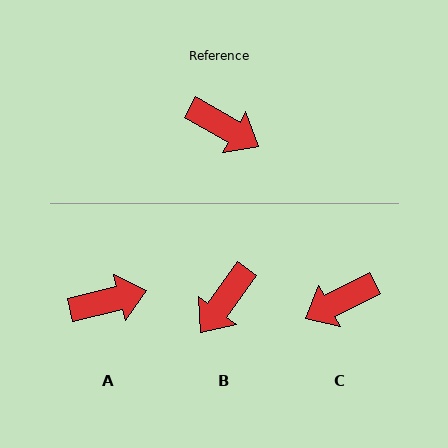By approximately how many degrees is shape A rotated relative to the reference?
Approximately 44 degrees counter-clockwise.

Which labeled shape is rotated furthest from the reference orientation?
C, about 123 degrees away.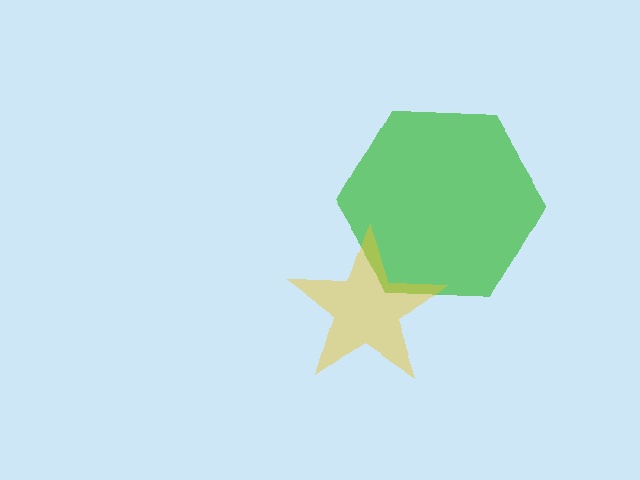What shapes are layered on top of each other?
The layered shapes are: a green hexagon, a yellow star.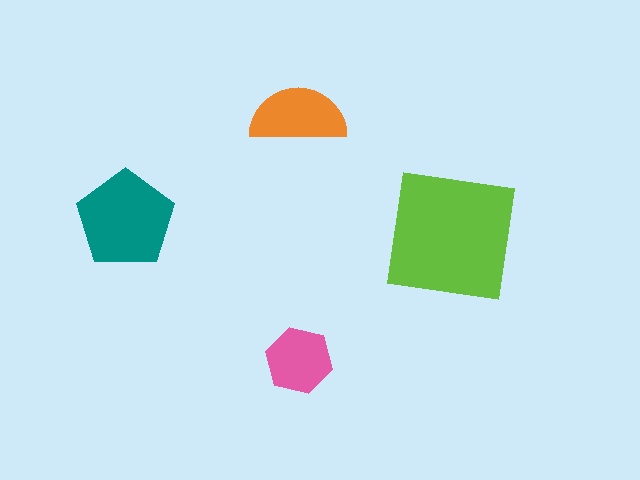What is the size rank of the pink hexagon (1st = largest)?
4th.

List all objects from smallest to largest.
The pink hexagon, the orange semicircle, the teal pentagon, the lime square.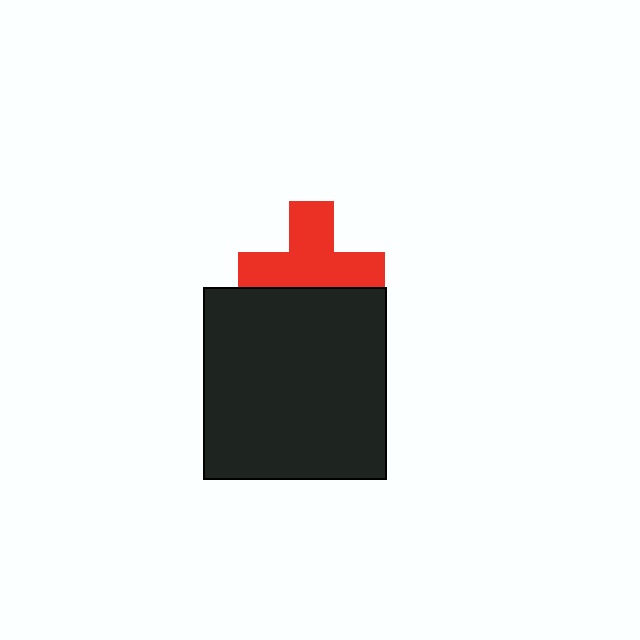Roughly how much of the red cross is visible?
Most of it is visible (roughly 68%).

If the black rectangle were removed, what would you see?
You would see the complete red cross.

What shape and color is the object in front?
The object in front is a black rectangle.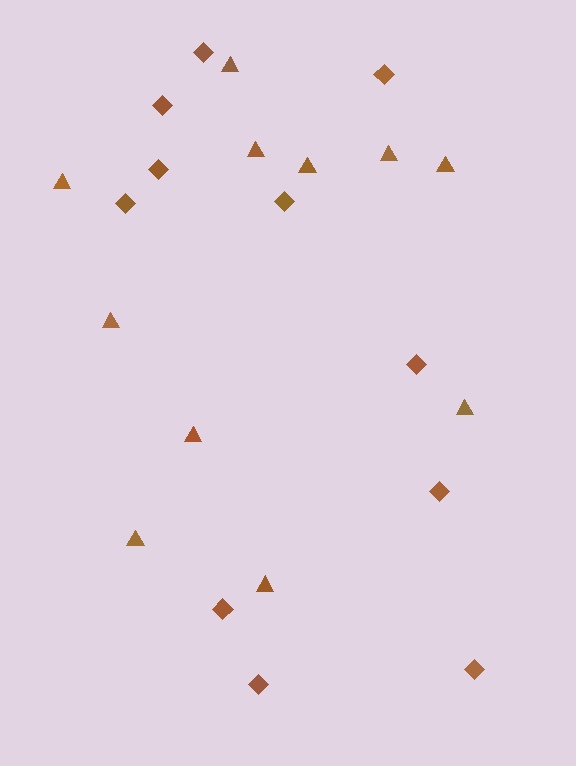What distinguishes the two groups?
There are 2 groups: one group of triangles (11) and one group of diamonds (11).